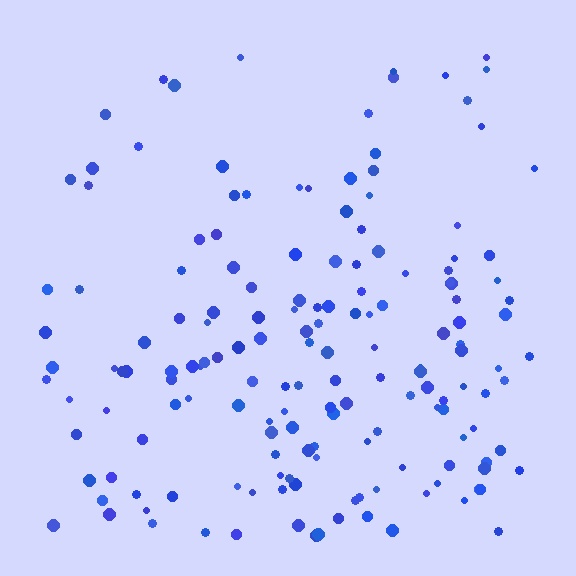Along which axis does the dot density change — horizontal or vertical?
Vertical.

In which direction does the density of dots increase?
From top to bottom, with the bottom side densest.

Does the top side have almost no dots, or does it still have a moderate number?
Still a moderate number, just noticeably fewer than the bottom.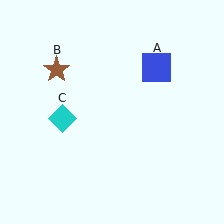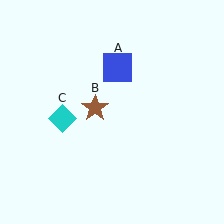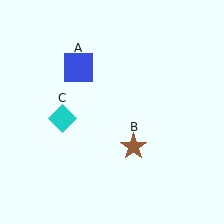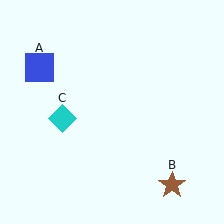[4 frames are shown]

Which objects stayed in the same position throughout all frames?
Cyan diamond (object C) remained stationary.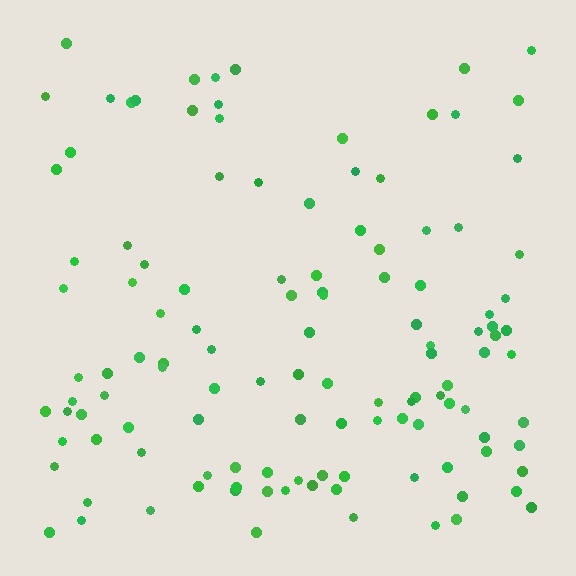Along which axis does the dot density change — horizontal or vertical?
Vertical.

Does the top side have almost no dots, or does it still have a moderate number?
Still a moderate number, just noticeably fewer than the bottom.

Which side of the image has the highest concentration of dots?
The bottom.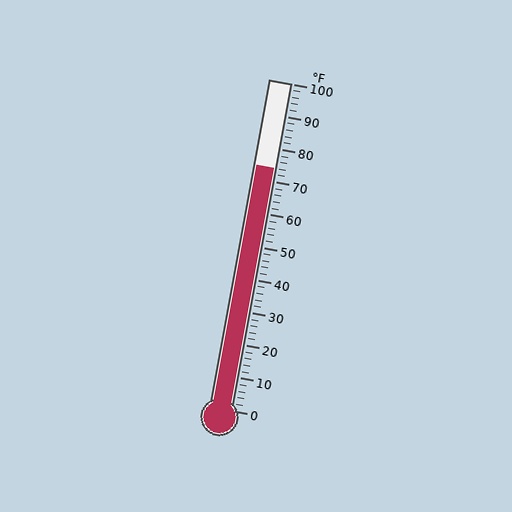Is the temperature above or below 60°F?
The temperature is above 60°F.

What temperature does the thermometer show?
The thermometer shows approximately 74°F.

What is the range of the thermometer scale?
The thermometer scale ranges from 0°F to 100°F.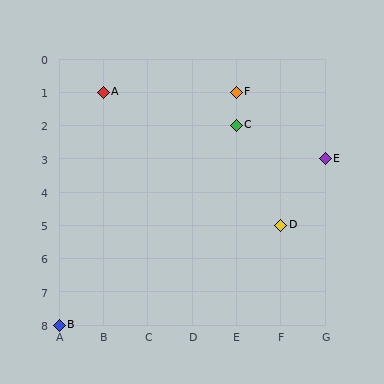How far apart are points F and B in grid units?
Points F and B are 4 columns and 7 rows apart (about 8.1 grid units diagonally).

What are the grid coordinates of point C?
Point C is at grid coordinates (E, 2).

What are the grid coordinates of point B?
Point B is at grid coordinates (A, 8).